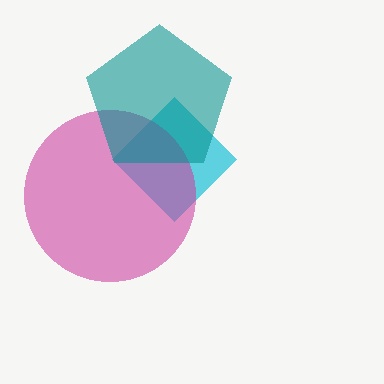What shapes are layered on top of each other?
The layered shapes are: a cyan diamond, a magenta circle, a teal pentagon.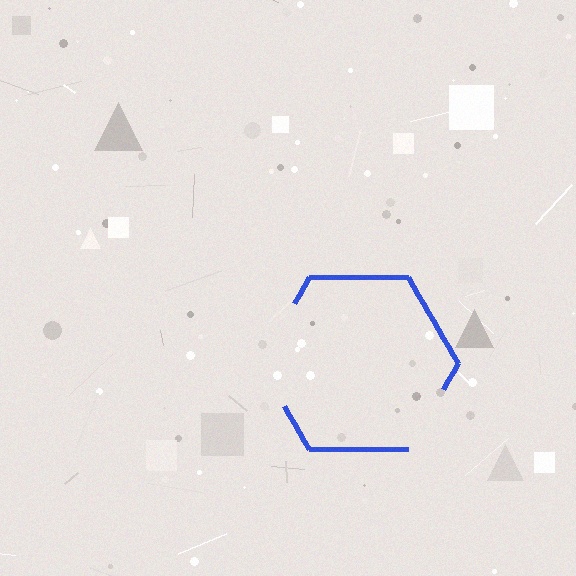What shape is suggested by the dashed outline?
The dashed outline suggests a hexagon.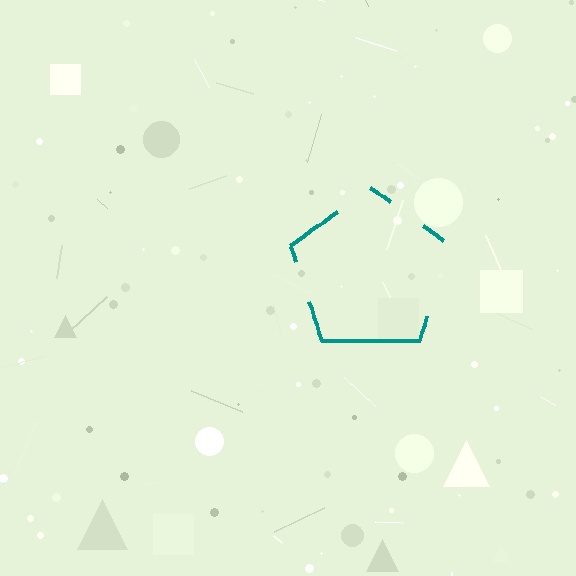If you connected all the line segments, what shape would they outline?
They would outline a pentagon.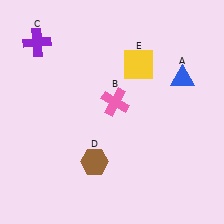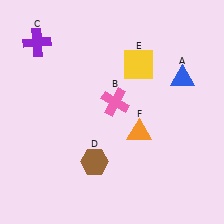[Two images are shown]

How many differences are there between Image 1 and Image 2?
There is 1 difference between the two images.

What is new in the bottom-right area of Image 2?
An orange triangle (F) was added in the bottom-right area of Image 2.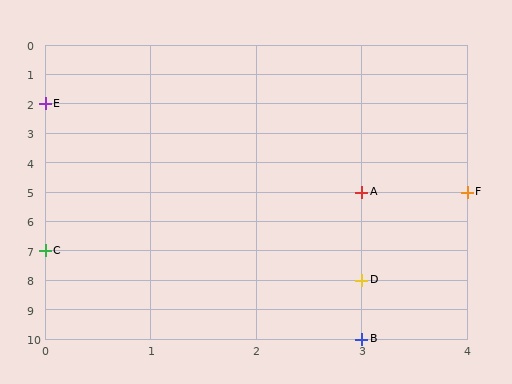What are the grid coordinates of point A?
Point A is at grid coordinates (3, 5).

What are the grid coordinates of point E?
Point E is at grid coordinates (0, 2).